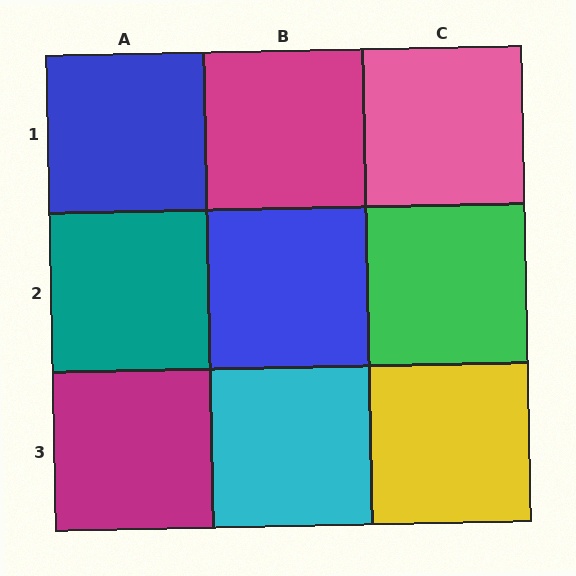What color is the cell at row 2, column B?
Blue.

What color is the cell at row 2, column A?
Teal.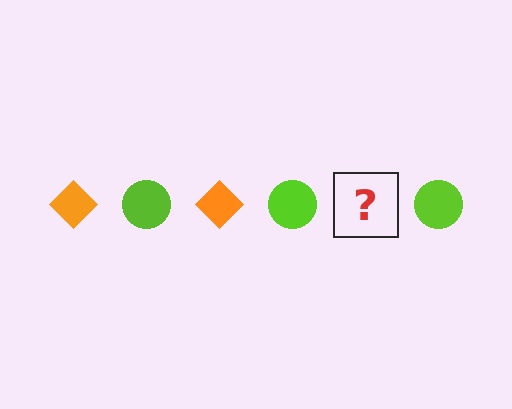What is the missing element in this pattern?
The missing element is an orange diamond.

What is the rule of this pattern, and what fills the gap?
The rule is that the pattern alternates between orange diamond and lime circle. The gap should be filled with an orange diamond.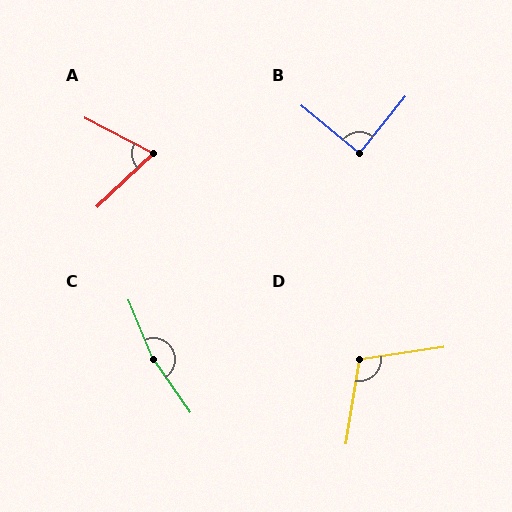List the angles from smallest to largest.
A (71°), B (90°), D (107°), C (167°).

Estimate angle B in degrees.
Approximately 90 degrees.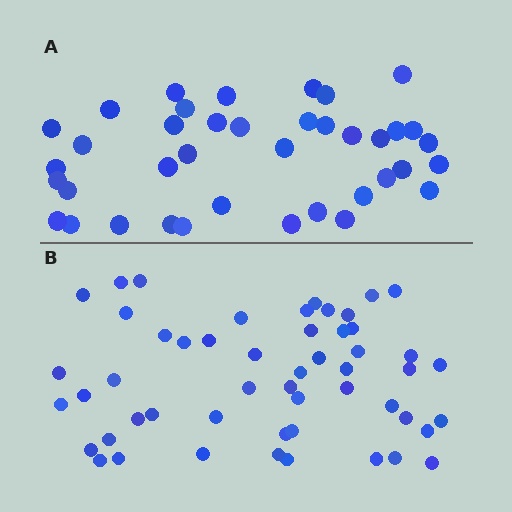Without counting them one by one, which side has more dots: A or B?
Region B (the bottom region) has more dots.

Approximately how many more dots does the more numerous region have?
Region B has approximately 15 more dots than region A.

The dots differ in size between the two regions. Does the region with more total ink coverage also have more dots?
No. Region A has more total ink coverage because its dots are larger, but region B actually contains more individual dots. Total area can be misleading — the number of items is what matters here.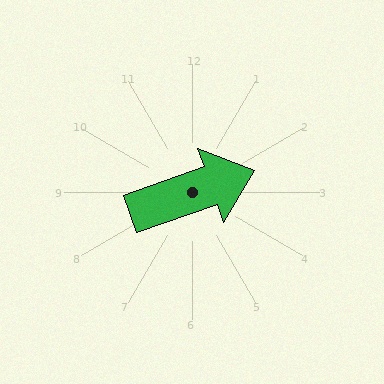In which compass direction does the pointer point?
East.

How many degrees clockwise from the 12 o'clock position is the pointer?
Approximately 71 degrees.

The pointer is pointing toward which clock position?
Roughly 2 o'clock.